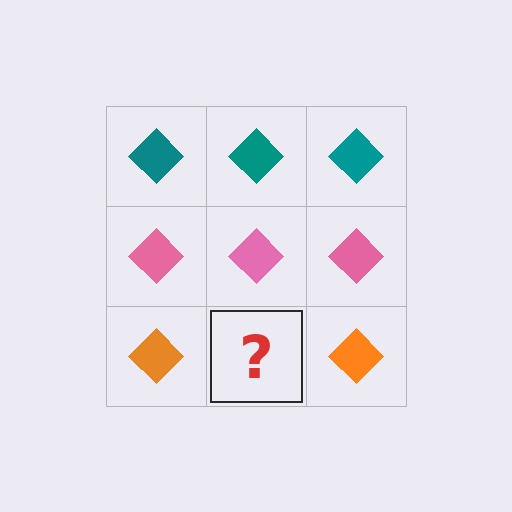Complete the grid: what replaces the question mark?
The question mark should be replaced with an orange diamond.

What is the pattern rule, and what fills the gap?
The rule is that each row has a consistent color. The gap should be filled with an orange diamond.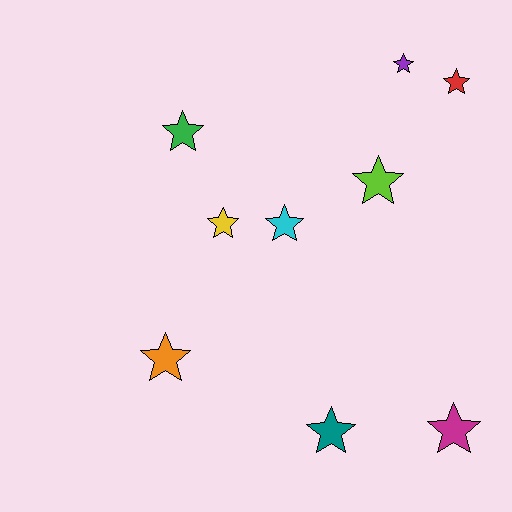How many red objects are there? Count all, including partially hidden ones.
There is 1 red object.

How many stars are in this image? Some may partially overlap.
There are 9 stars.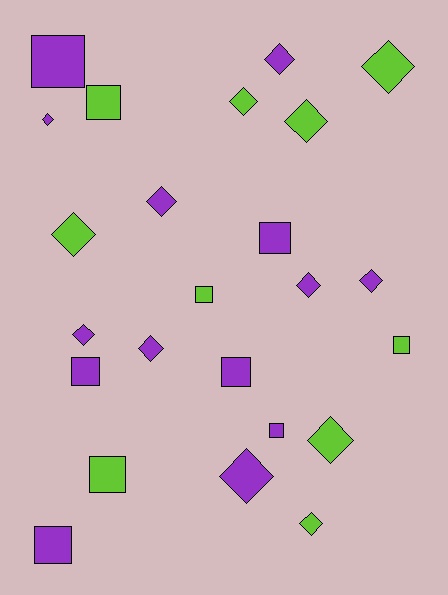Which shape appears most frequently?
Diamond, with 14 objects.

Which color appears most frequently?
Purple, with 14 objects.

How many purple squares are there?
There are 6 purple squares.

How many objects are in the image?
There are 24 objects.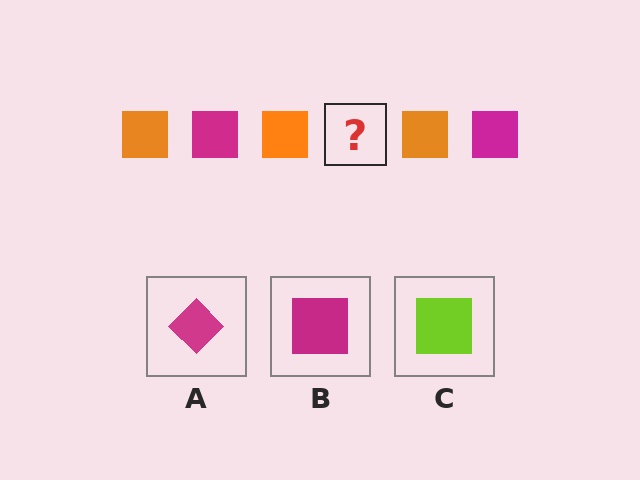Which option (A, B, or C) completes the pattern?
B.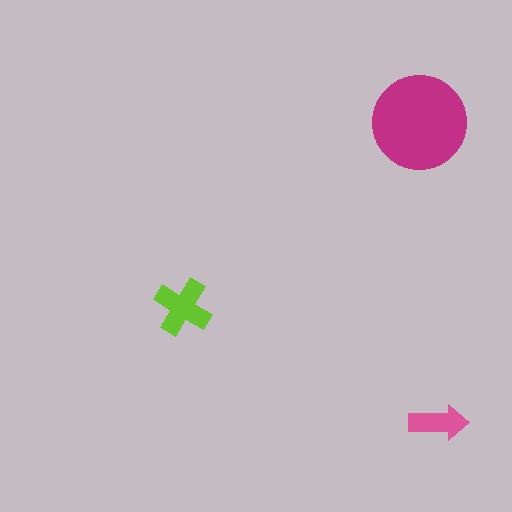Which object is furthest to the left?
The lime cross is leftmost.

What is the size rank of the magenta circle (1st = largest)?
1st.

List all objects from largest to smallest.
The magenta circle, the lime cross, the pink arrow.